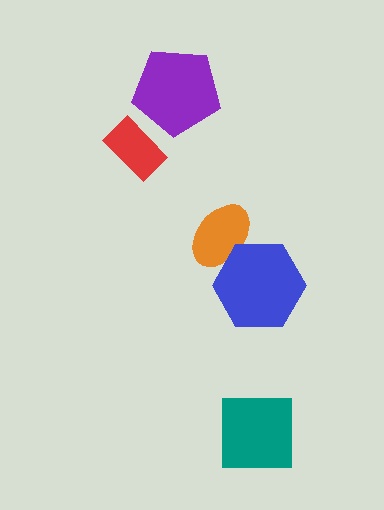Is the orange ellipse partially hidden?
Yes, it is partially covered by another shape.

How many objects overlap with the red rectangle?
0 objects overlap with the red rectangle.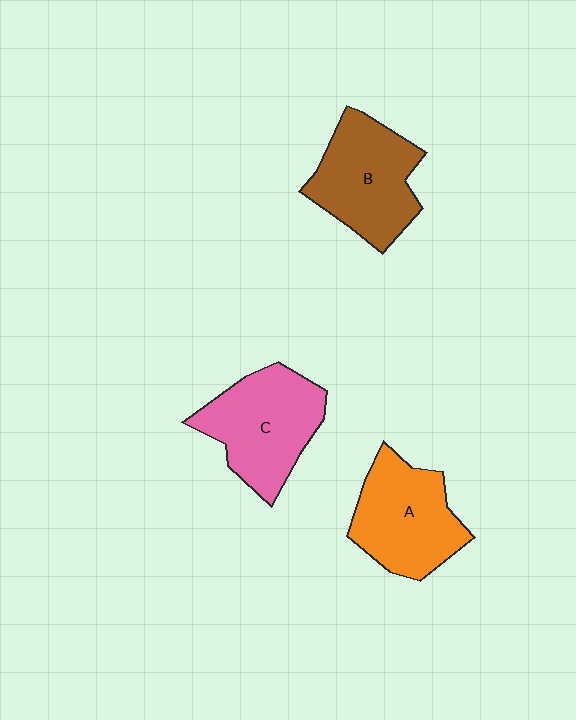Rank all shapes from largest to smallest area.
From largest to smallest: C (pink), B (brown), A (orange).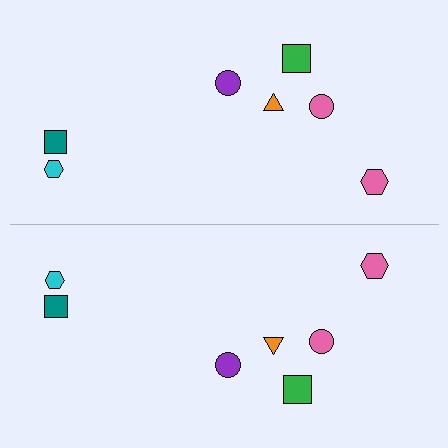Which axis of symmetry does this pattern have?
The pattern has a horizontal axis of symmetry running through the center of the image.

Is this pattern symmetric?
Yes, this pattern has bilateral (reflection) symmetry.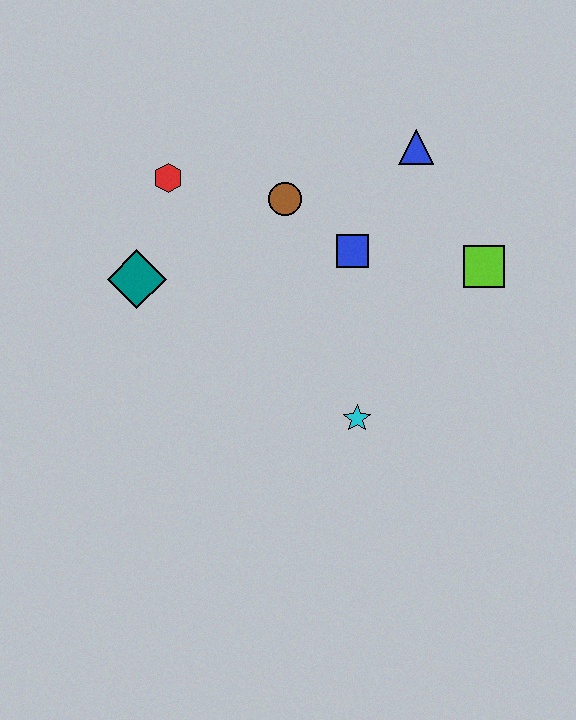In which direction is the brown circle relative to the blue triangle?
The brown circle is to the left of the blue triangle.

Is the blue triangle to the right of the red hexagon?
Yes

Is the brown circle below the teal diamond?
No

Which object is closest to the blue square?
The brown circle is closest to the blue square.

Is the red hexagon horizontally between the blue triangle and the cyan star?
No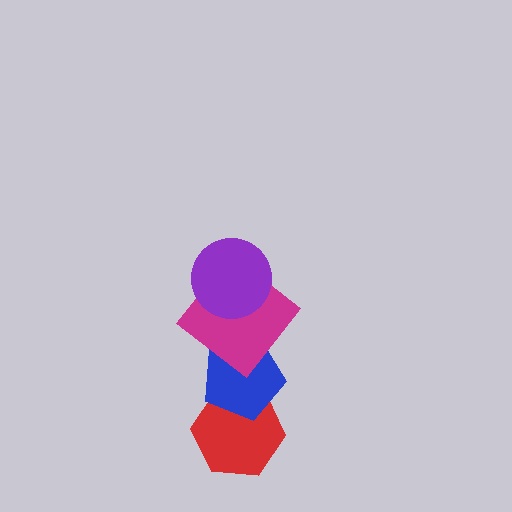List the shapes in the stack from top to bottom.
From top to bottom: the purple circle, the magenta diamond, the blue pentagon, the red hexagon.